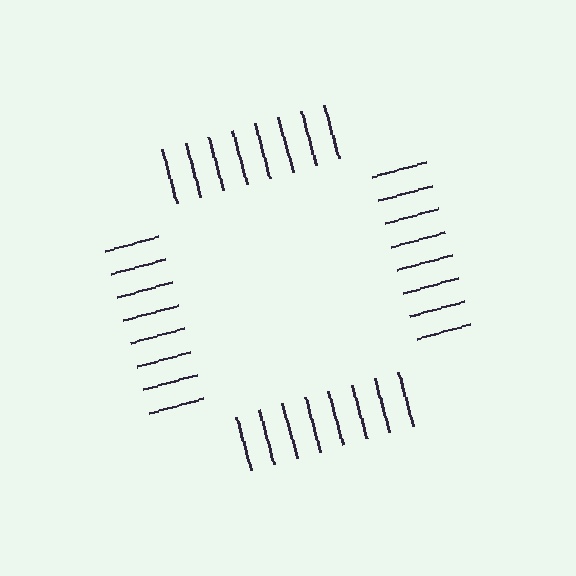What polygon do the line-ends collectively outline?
An illusory square — the line segments terminate on its edges but no continuous stroke is drawn.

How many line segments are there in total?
32 — 8 along each of the 4 edges.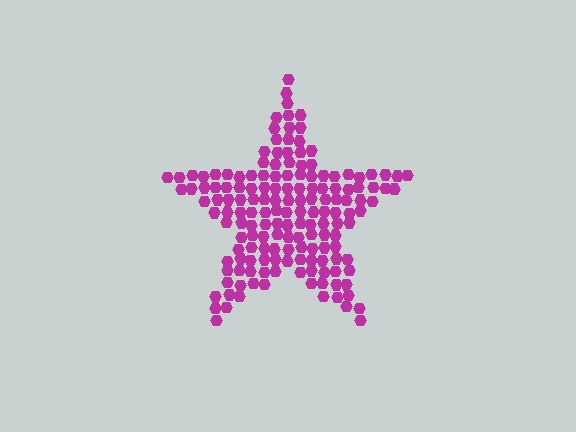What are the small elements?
The small elements are hexagons.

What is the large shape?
The large shape is a star.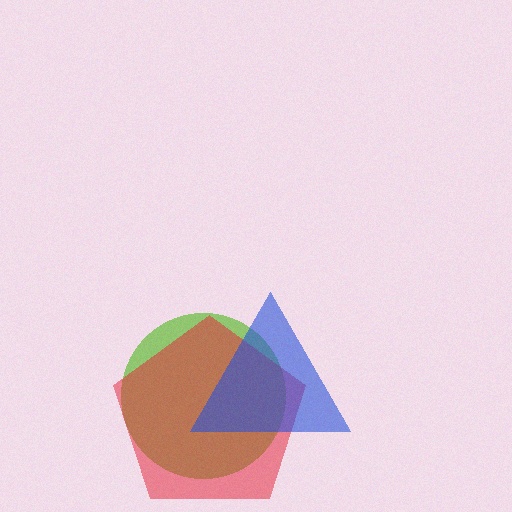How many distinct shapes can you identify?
There are 3 distinct shapes: a lime circle, a red pentagon, a blue triangle.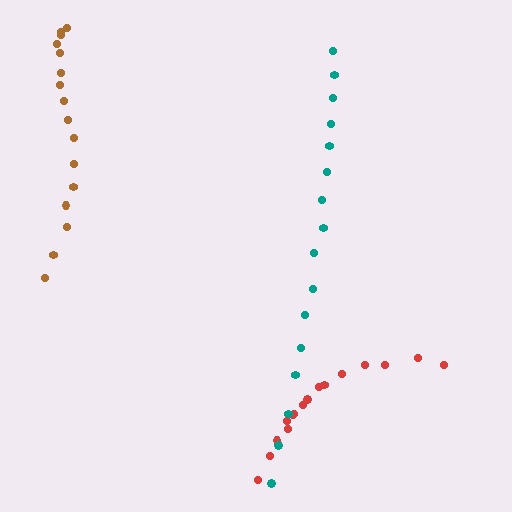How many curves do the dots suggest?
There are 3 distinct paths.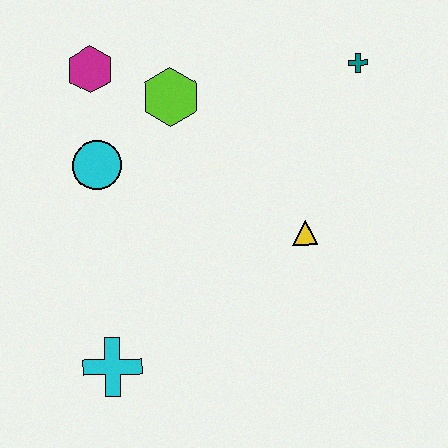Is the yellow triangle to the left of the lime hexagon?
No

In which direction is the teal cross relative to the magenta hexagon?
The teal cross is to the right of the magenta hexagon.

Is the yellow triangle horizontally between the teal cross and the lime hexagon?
Yes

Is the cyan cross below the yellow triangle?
Yes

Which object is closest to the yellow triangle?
The teal cross is closest to the yellow triangle.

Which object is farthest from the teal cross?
The cyan cross is farthest from the teal cross.